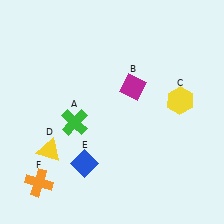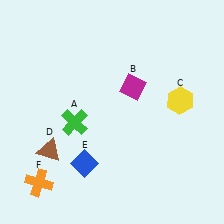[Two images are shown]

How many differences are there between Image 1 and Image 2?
There is 1 difference between the two images.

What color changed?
The triangle (D) changed from yellow in Image 1 to brown in Image 2.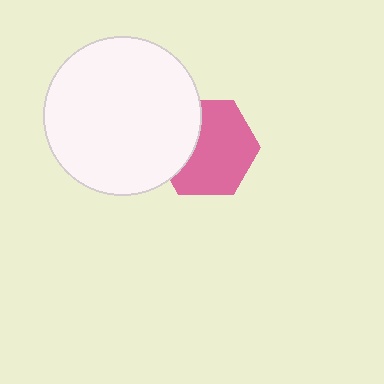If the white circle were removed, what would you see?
You would see the complete pink hexagon.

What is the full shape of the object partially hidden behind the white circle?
The partially hidden object is a pink hexagon.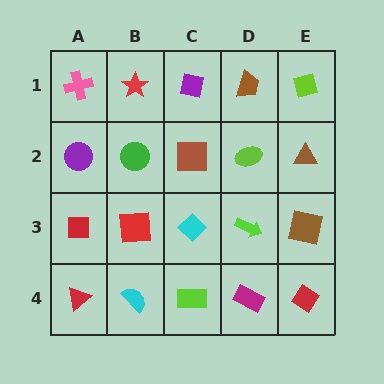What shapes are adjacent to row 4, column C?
A cyan diamond (row 3, column C), a cyan semicircle (row 4, column B), a magenta rectangle (row 4, column D).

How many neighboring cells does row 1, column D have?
3.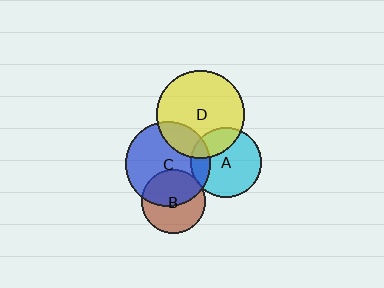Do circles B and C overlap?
Yes.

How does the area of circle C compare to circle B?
Approximately 1.8 times.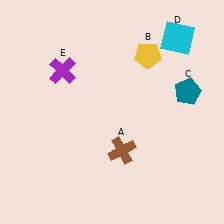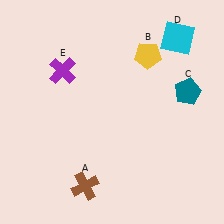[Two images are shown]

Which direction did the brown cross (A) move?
The brown cross (A) moved left.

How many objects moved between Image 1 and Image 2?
1 object moved between the two images.